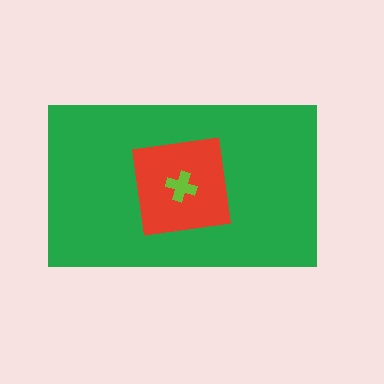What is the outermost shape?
The green rectangle.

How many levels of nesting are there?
3.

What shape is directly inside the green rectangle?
The red square.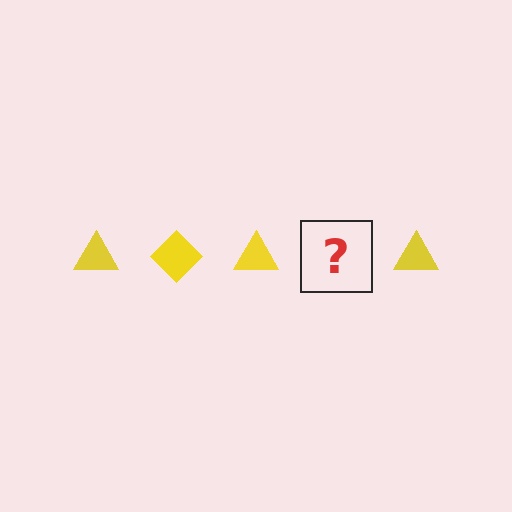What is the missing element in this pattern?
The missing element is a yellow diamond.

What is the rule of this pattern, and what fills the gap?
The rule is that the pattern cycles through triangle, diamond shapes in yellow. The gap should be filled with a yellow diamond.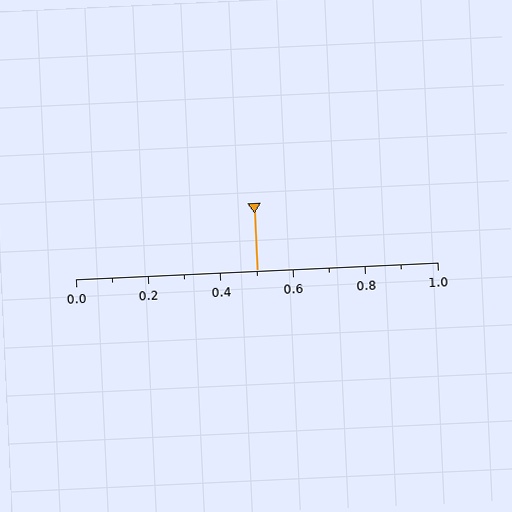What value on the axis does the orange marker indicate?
The marker indicates approximately 0.5.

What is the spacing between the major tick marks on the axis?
The major ticks are spaced 0.2 apart.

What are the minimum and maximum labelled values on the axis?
The axis runs from 0.0 to 1.0.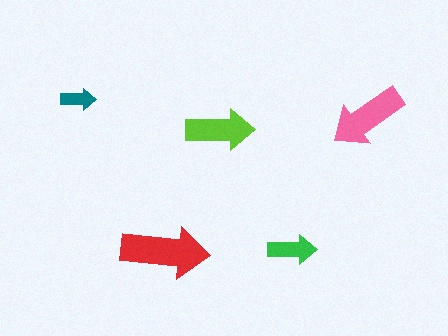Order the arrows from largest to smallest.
the red one, the pink one, the lime one, the green one, the teal one.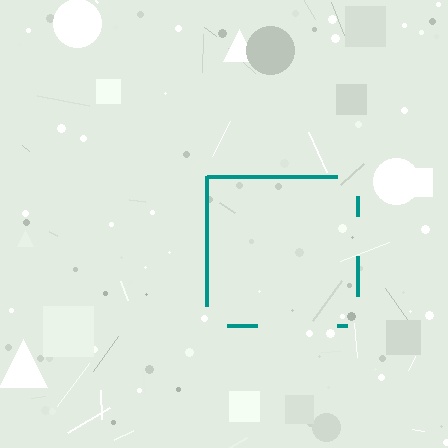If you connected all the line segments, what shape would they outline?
They would outline a square.